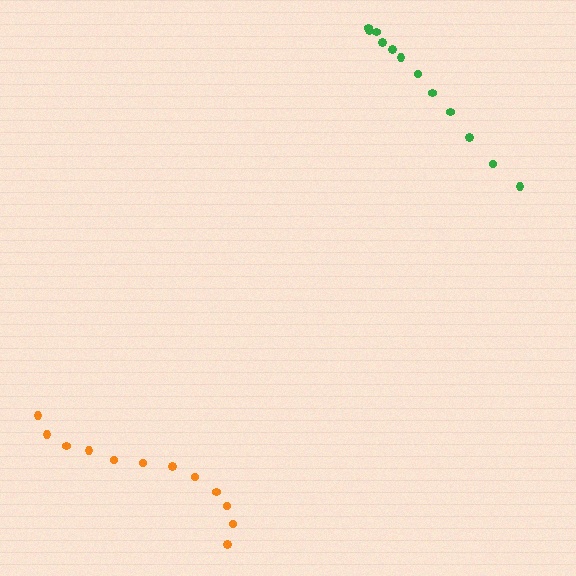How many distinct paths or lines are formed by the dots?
There are 2 distinct paths.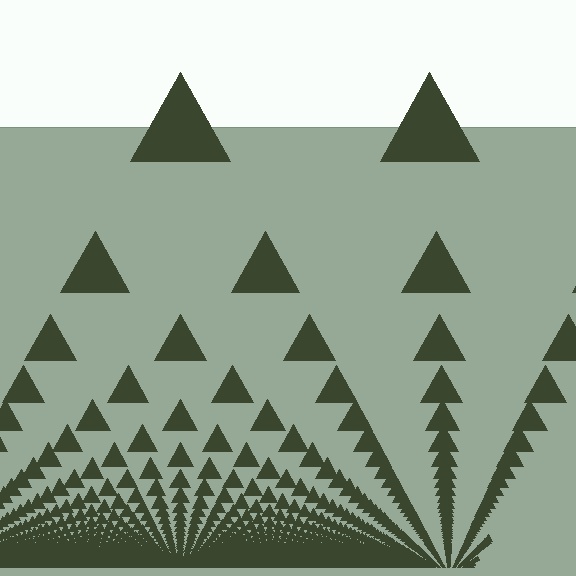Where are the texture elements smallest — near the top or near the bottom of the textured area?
Near the bottom.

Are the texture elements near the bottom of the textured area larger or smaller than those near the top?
Smaller. The gradient is inverted — elements near the bottom are smaller and denser.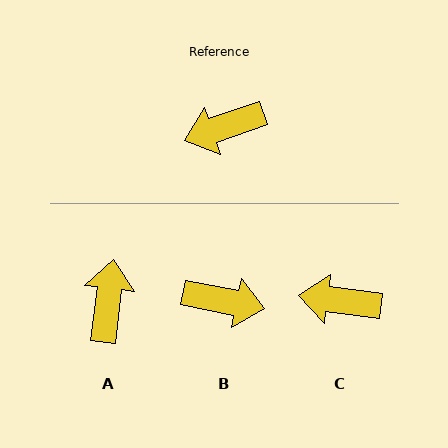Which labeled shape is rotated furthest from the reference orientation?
B, about 150 degrees away.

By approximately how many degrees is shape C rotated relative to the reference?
Approximately 27 degrees clockwise.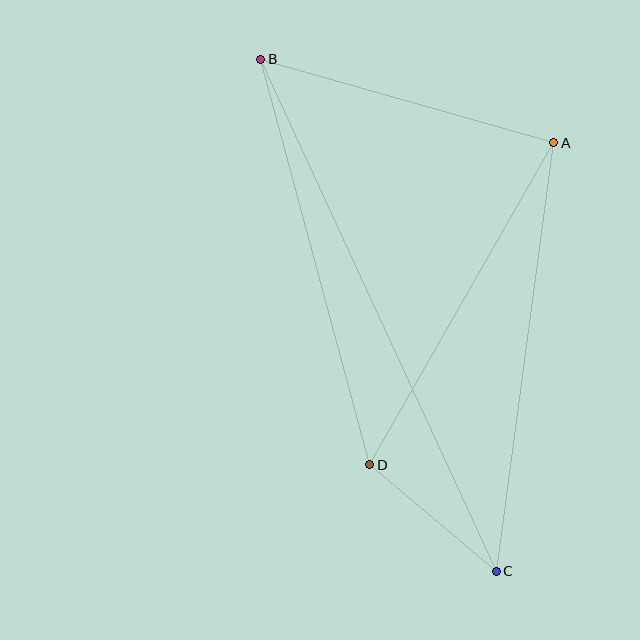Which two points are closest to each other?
Points C and D are closest to each other.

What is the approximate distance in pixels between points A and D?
The distance between A and D is approximately 371 pixels.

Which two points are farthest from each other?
Points B and C are farthest from each other.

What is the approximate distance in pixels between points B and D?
The distance between B and D is approximately 420 pixels.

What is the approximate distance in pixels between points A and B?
The distance between A and B is approximately 304 pixels.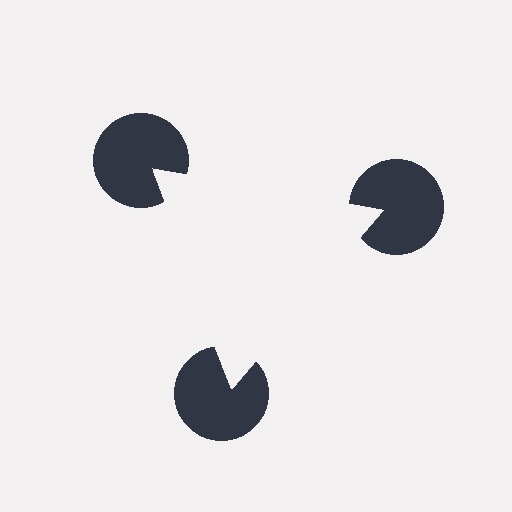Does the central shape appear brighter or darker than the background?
It typically appears slightly brighter than the background, even though no actual brightness change is drawn.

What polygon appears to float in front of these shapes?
An illusory triangle — its edges are inferred from the aligned wedge cuts in the pac-man discs, not physically drawn.